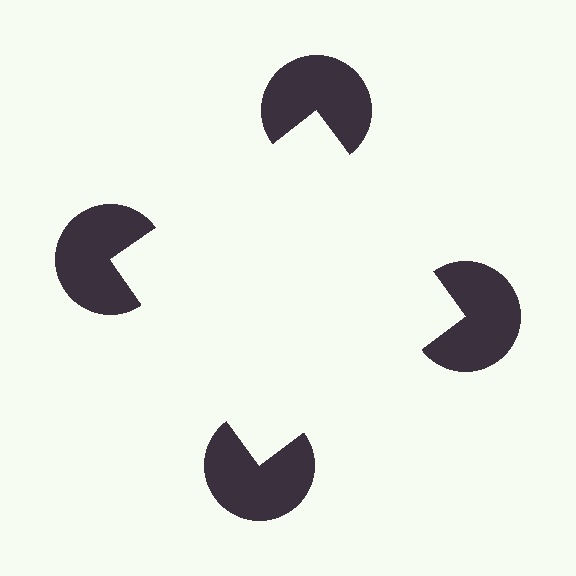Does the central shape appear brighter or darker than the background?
It typically appears slightly brighter than the background, even though no actual brightness change is drawn.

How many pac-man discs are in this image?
There are 4 — one at each vertex of the illusory square.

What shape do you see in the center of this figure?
An illusory square — its edges are inferred from the aligned wedge cuts in the pac-man discs, not physically drawn.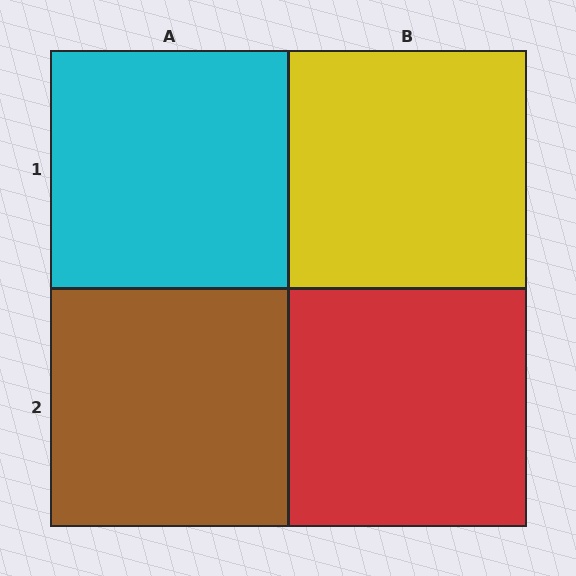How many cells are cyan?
1 cell is cyan.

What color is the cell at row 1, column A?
Cyan.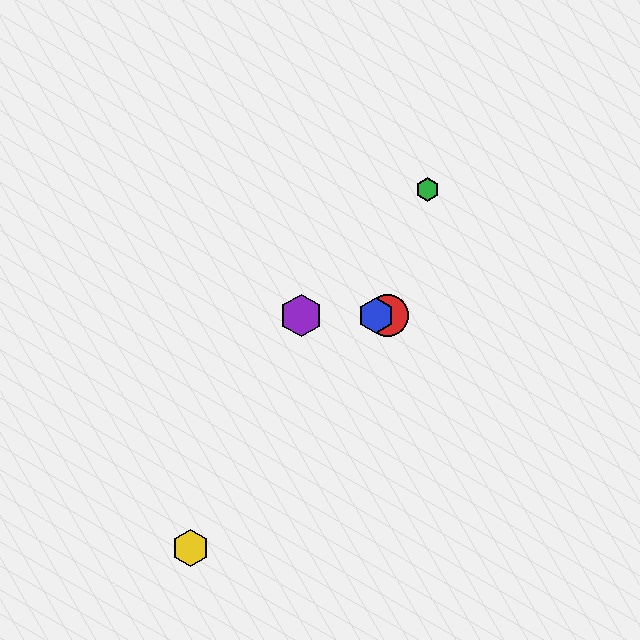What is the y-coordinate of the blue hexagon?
The blue hexagon is at y≈315.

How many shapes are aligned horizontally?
3 shapes (the red circle, the blue hexagon, the purple hexagon) are aligned horizontally.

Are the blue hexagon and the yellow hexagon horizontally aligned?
No, the blue hexagon is at y≈315 and the yellow hexagon is at y≈548.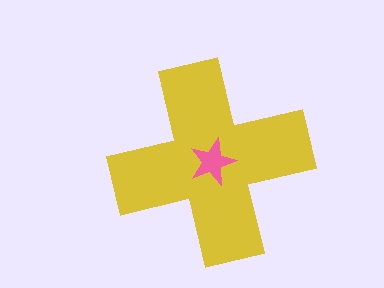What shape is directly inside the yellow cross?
The pink star.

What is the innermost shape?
The pink star.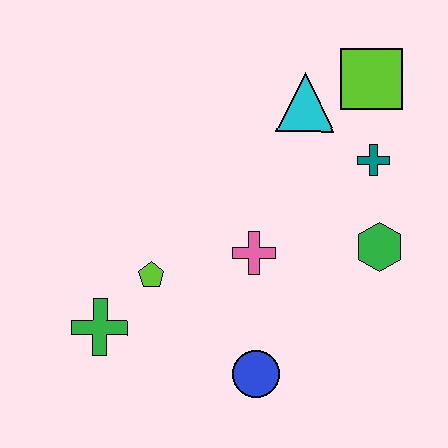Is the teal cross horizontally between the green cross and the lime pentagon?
No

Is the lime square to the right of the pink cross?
Yes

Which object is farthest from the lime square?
The green cross is farthest from the lime square.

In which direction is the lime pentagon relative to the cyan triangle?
The lime pentagon is below the cyan triangle.